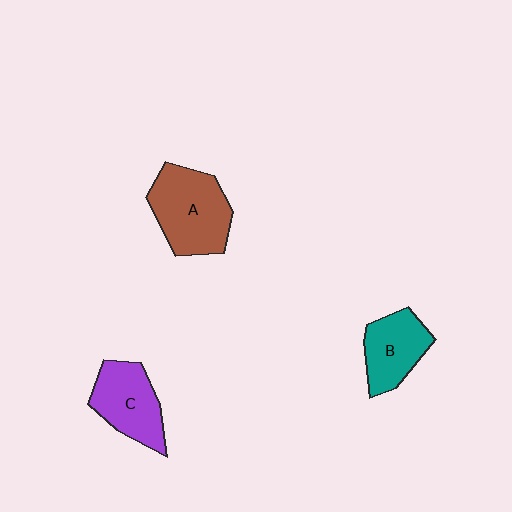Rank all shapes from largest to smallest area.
From largest to smallest: A (brown), C (purple), B (teal).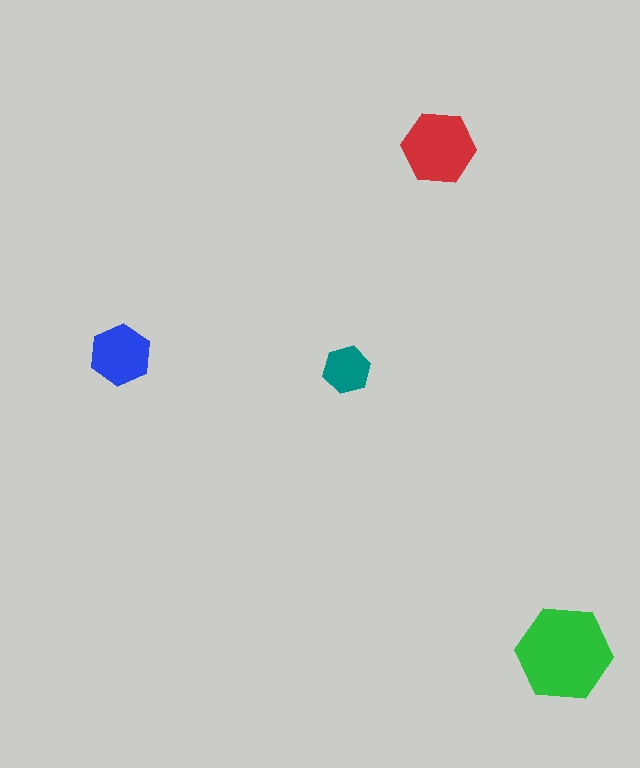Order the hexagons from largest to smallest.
the green one, the red one, the blue one, the teal one.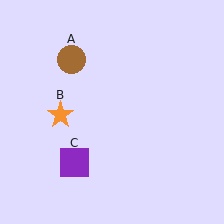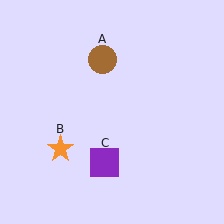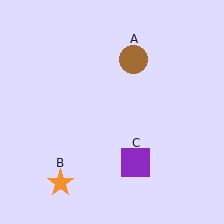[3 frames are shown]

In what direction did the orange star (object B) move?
The orange star (object B) moved down.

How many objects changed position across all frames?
3 objects changed position: brown circle (object A), orange star (object B), purple square (object C).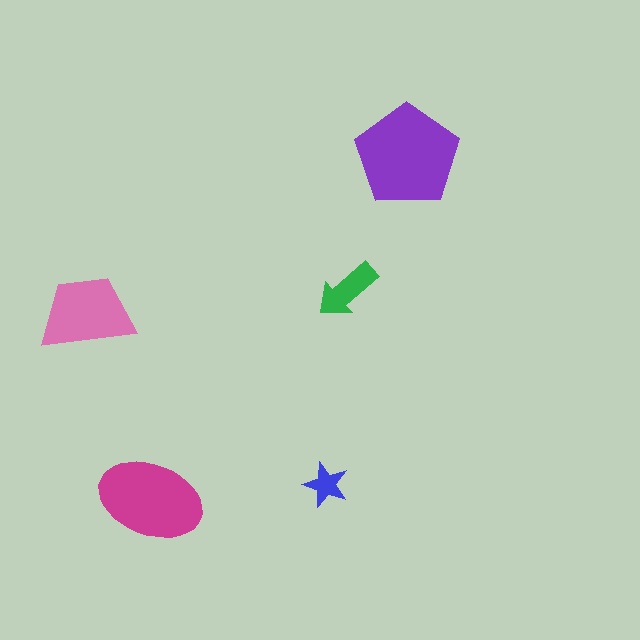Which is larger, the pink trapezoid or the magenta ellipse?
The magenta ellipse.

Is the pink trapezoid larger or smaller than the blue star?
Larger.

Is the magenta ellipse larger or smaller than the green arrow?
Larger.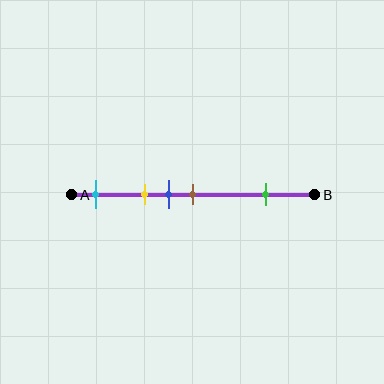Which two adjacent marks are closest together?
The blue and brown marks are the closest adjacent pair.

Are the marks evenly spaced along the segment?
No, the marks are not evenly spaced.